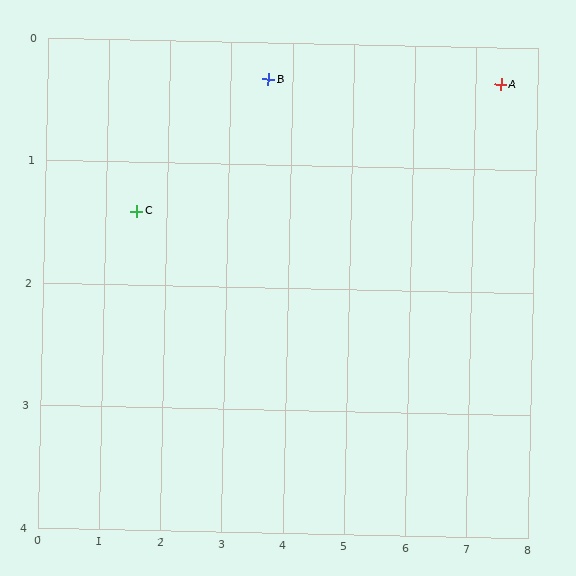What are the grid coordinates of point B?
Point B is at approximately (3.6, 0.3).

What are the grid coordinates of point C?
Point C is at approximately (1.5, 1.4).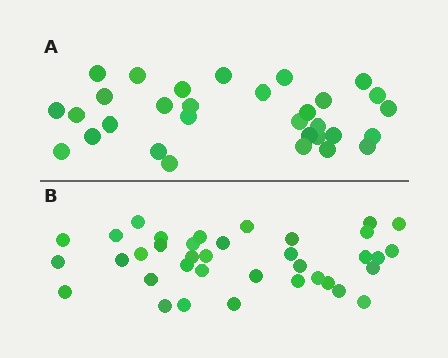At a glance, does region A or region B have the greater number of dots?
Region B (the bottom region) has more dots.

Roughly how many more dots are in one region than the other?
Region B has about 6 more dots than region A.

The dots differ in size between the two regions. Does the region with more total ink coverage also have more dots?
No. Region A has more total ink coverage because its dots are larger, but region B actually contains more individual dots. Total area can be misleading — the number of items is what matters here.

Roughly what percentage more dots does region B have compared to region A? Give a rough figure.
About 20% more.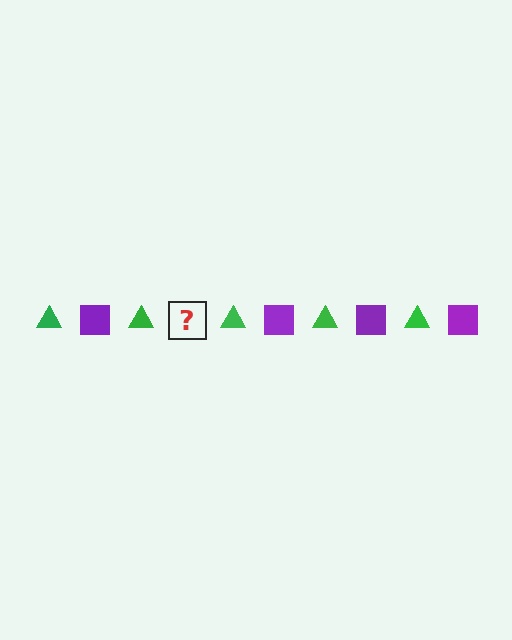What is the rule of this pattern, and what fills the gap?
The rule is that the pattern alternates between green triangle and purple square. The gap should be filled with a purple square.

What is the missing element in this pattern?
The missing element is a purple square.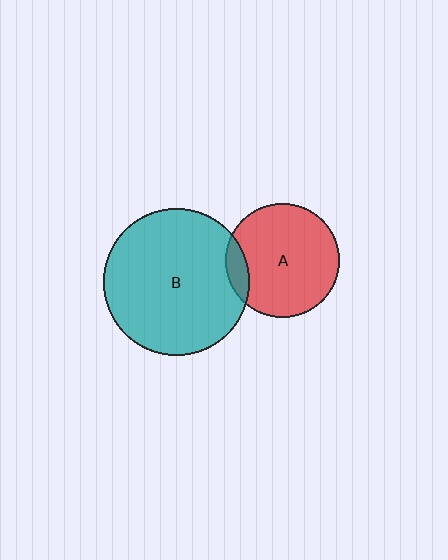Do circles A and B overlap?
Yes.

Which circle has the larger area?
Circle B (teal).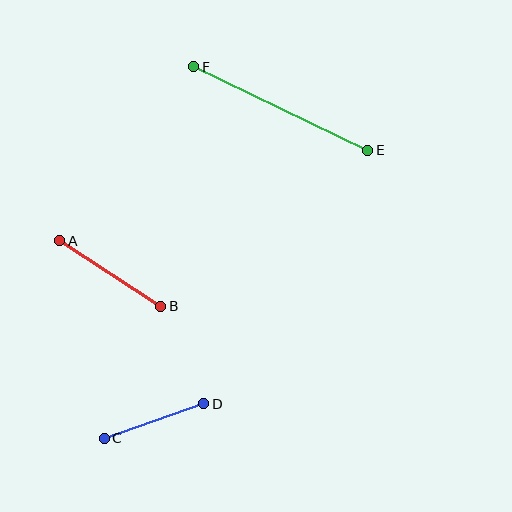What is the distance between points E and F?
The distance is approximately 193 pixels.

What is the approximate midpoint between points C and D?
The midpoint is at approximately (154, 421) pixels.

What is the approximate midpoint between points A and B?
The midpoint is at approximately (110, 273) pixels.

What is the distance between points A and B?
The distance is approximately 121 pixels.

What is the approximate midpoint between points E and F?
The midpoint is at approximately (281, 108) pixels.